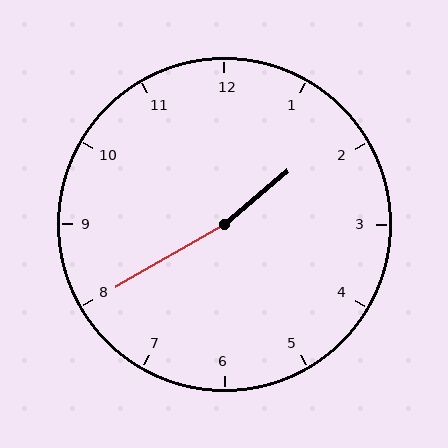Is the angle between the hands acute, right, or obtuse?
It is obtuse.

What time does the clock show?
1:40.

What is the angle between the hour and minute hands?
Approximately 170 degrees.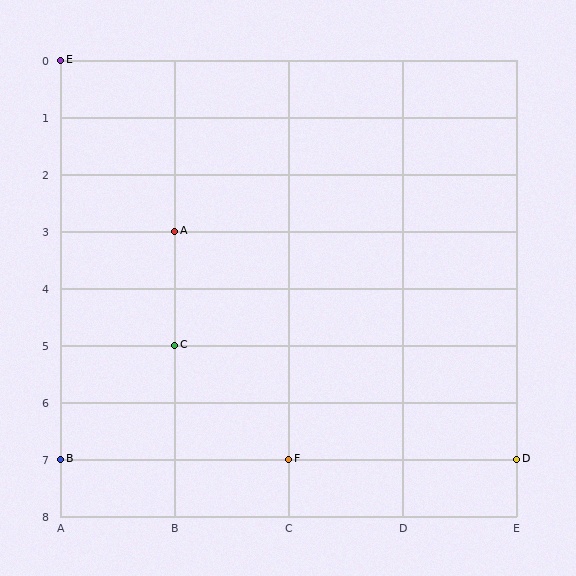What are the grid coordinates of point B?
Point B is at grid coordinates (A, 7).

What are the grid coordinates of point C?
Point C is at grid coordinates (B, 5).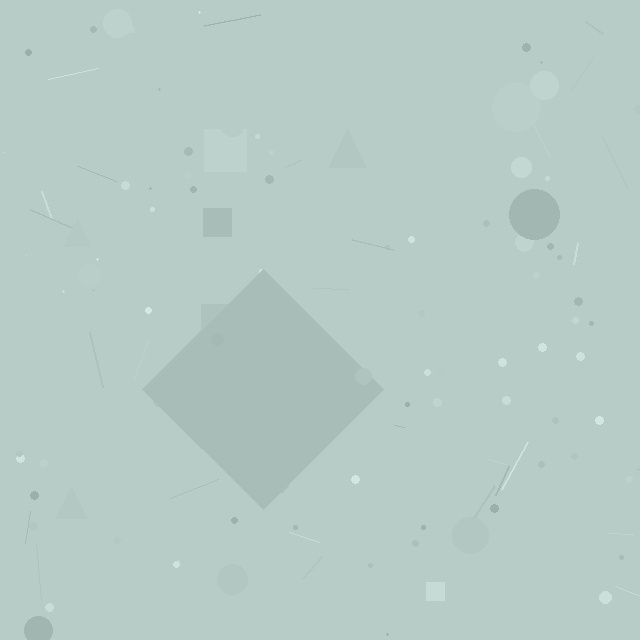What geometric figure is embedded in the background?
A diamond is embedded in the background.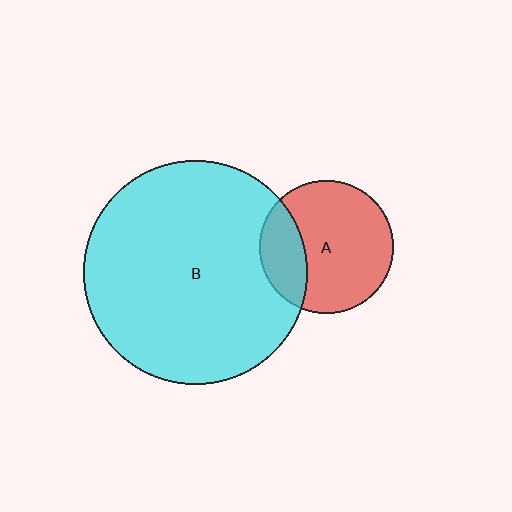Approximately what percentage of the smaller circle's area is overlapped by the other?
Approximately 25%.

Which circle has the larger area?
Circle B (cyan).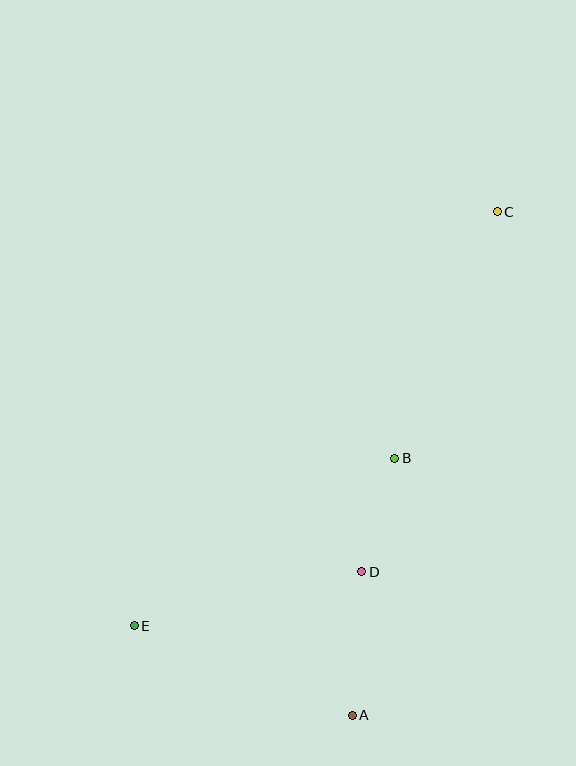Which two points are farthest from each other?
Points C and E are farthest from each other.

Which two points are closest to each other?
Points B and D are closest to each other.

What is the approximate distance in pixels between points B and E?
The distance between B and E is approximately 310 pixels.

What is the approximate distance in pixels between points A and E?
The distance between A and E is approximately 235 pixels.